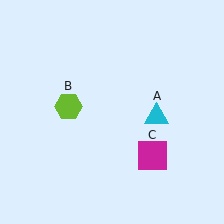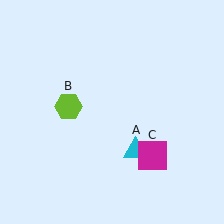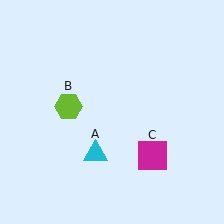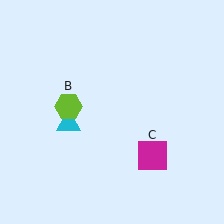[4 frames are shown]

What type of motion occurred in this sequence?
The cyan triangle (object A) rotated clockwise around the center of the scene.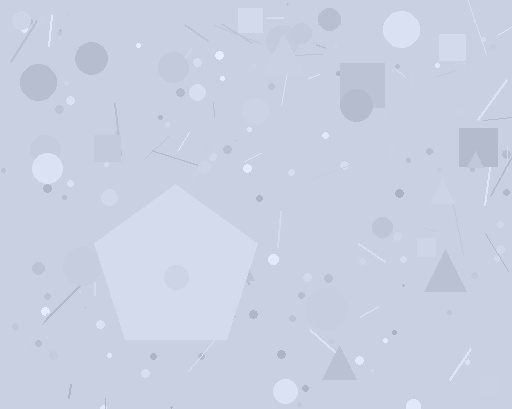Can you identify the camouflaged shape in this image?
The camouflaged shape is a pentagon.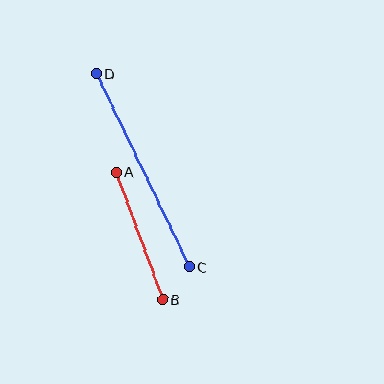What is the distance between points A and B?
The distance is approximately 136 pixels.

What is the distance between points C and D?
The distance is approximately 214 pixels.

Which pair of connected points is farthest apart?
Points C and D are farthest apart.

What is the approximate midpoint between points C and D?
The midpoint is at approximately (143, 170) pixels.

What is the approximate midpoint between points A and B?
The midpoint is at approximately (139, 236) pixels.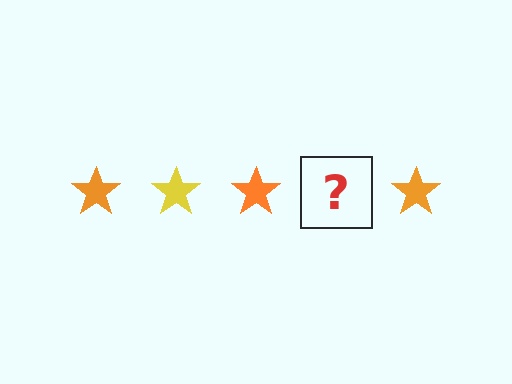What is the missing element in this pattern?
The missing element is a yellow star.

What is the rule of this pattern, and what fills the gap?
The rule is that the pattern cycles through orange, yellow stars. The gap should be filled with a yellow star.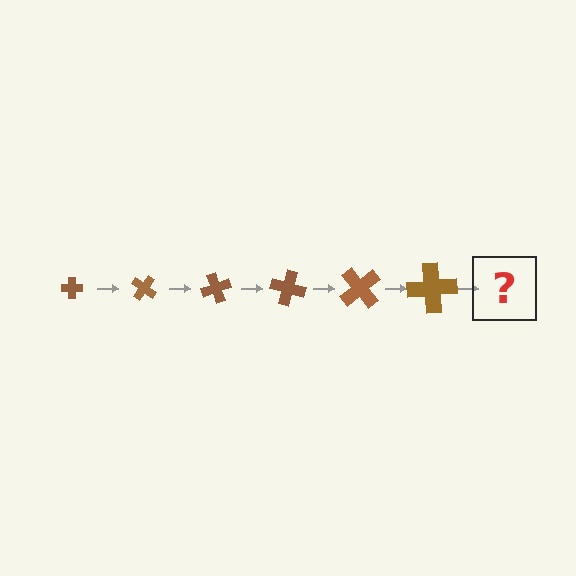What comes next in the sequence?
The next element should be a cross, larger than the previous one and rotated 210 degrees from the start.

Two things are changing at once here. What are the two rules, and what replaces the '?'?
The two rules are that the cross grows larger each step and it rotates 35 degrees each step. The '?' should be a cross, larger than the previous one and rotated 210 degrees from the start.